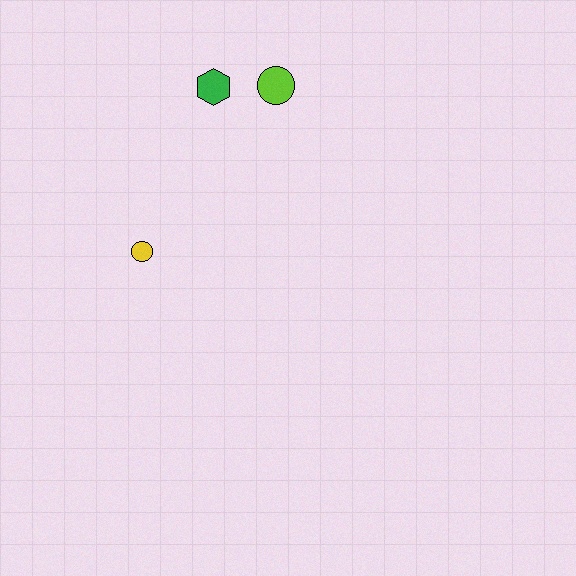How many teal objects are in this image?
There are no teal objects.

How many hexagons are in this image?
There is 1 hexagon.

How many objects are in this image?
There are 3 objects.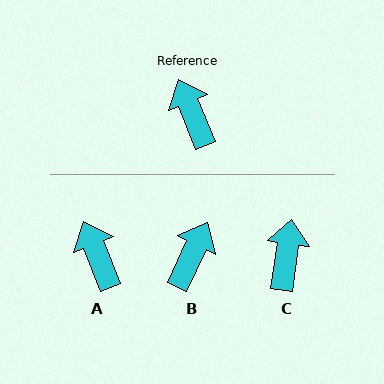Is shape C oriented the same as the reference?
No, it is off by about 30 degrees.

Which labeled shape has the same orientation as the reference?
A.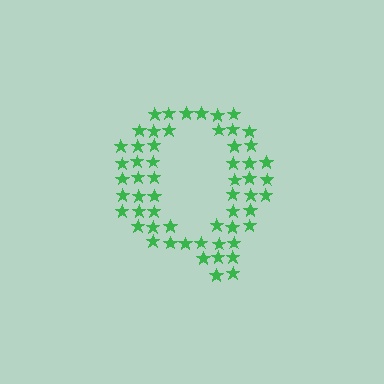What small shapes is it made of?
It is made of small stars.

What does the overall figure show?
The overall figure shows the letter Q.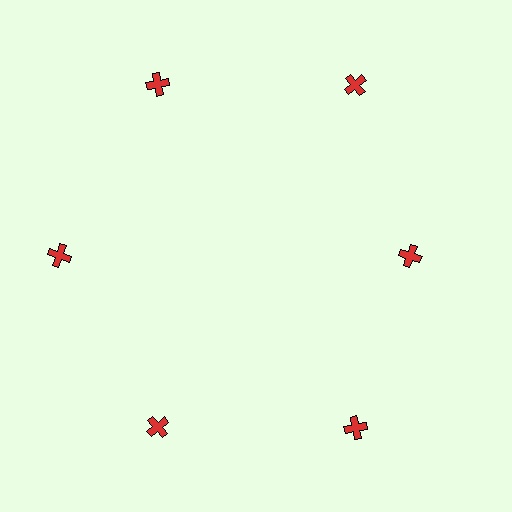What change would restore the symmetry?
The symmetry would be restored by moving it outward, back onto the ring so that all 6 crosses sit at equal angles and equal distance from the center.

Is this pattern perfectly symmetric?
No. The 6 red crosses are arranged in a ring, but one element near the 3 o'clock position is pulled inward toward the center, breaking the 6-fold rotational symmetry.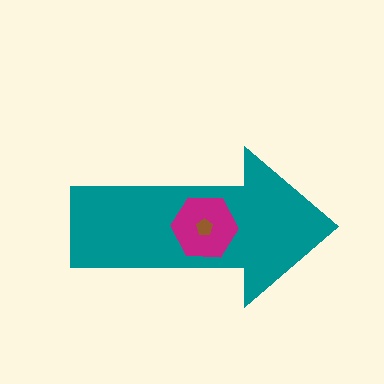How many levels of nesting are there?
3.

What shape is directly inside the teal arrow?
The magenta hexagon.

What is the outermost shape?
The teal arrow.